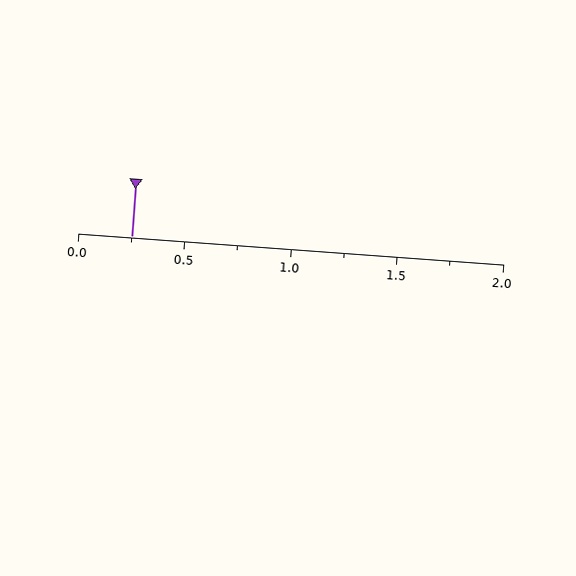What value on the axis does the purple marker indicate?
The marker indicates approximately 0.25.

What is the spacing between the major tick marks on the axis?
The major ticks are spaced 0.5 apart.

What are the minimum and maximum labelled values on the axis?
The axis runs from 0.0 to 2.0.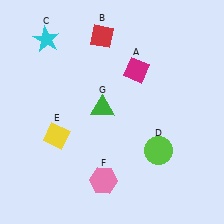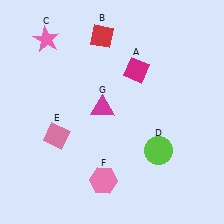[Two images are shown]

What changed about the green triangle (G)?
In Image 1, G is green. In Image 2, it changed to magenta.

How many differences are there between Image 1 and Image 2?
There are 3 differences between the two images.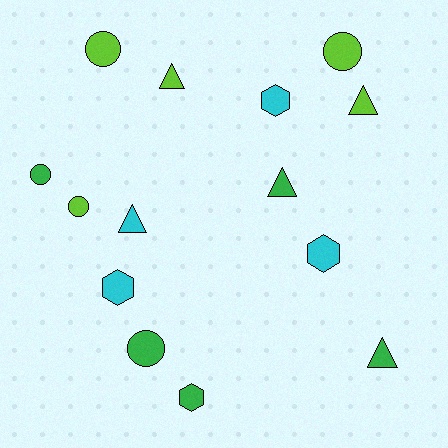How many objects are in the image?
There are 14 objects.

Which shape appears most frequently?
Circle, with 5 objects.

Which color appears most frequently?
Green, with 5 objects.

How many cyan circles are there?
There are no cyan circles.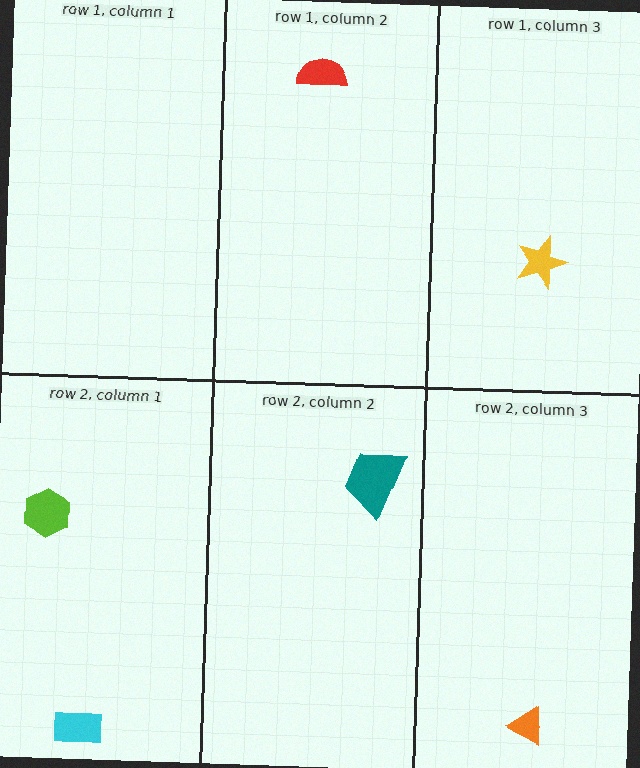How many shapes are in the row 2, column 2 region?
1.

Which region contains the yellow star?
The row 1, column 3 region.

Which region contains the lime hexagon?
The row 2, column 1 region.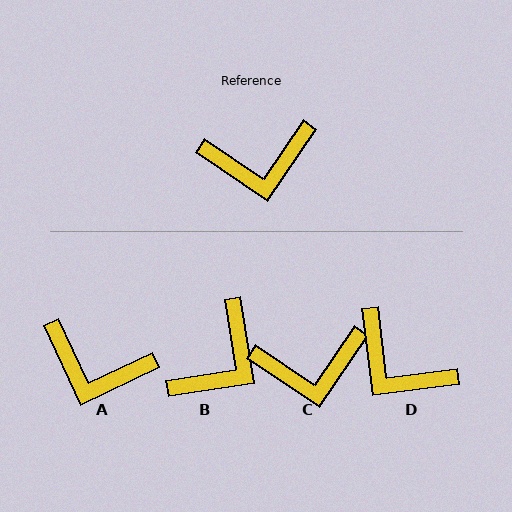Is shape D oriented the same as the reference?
No, it is off by about 49 degrees.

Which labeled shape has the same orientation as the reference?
C.